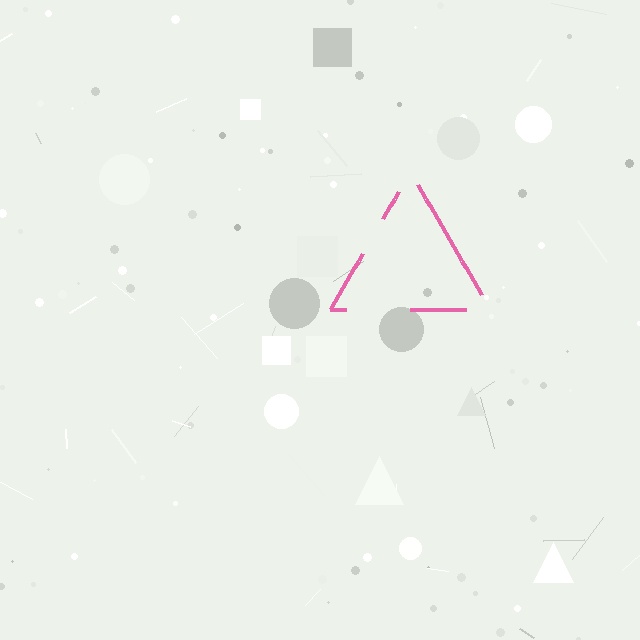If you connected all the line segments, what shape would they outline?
They would outline a triangle.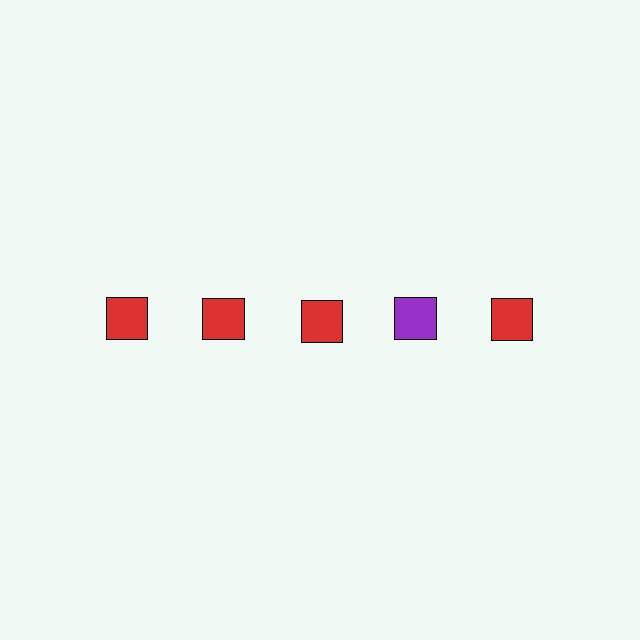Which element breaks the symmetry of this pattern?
The purple square in the top row, second from right column breaks the symmetry. All other shapes are red squares.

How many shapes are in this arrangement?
There are 5 shapes arranged in a grid pattern.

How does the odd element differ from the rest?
It has a different color: purple instead of red.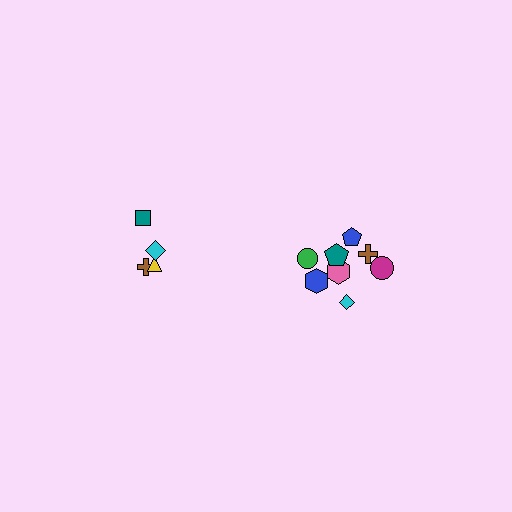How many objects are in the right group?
There are 8 objects.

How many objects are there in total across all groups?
There are 12 objects.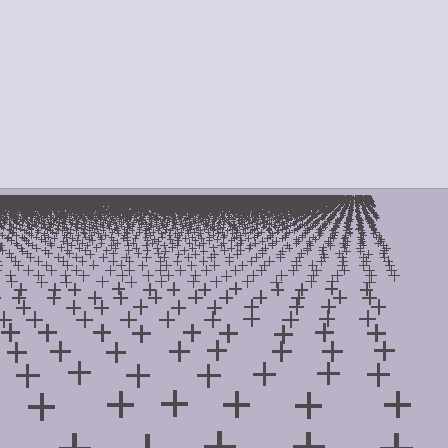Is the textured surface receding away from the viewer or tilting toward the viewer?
The surface is receding away from the viewer. Texture elements get smaller and denser toward the top.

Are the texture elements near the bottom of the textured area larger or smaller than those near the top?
Larger. Near the bottom, elements are closer to the viewer and appear at a bigger on-screen size.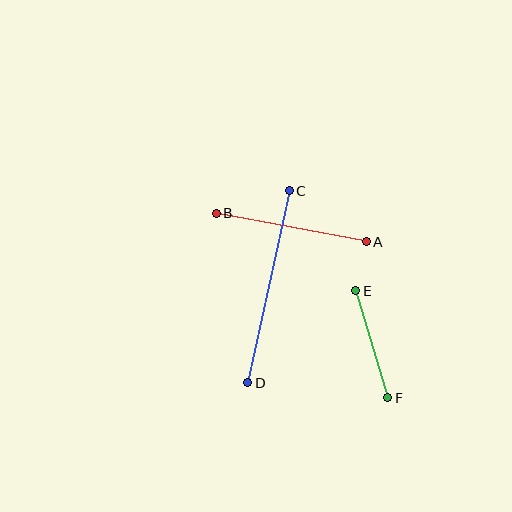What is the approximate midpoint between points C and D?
The midpoint is at approximately (269, 287) pixels.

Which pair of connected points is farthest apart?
Points C and D are farthest apart.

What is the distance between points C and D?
The distance is approximately 196 pixels.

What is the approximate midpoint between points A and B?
The midpoint is at approximately (291, 228) pixels.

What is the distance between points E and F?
The distance is approximately 112 pixels.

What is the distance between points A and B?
The distance is approximately 152 pixels.